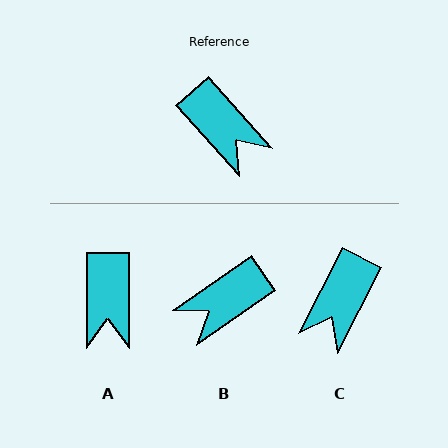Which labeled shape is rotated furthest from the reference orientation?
B, about 97 degrees away.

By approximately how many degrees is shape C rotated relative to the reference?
Approximately 69 degrees clockwise.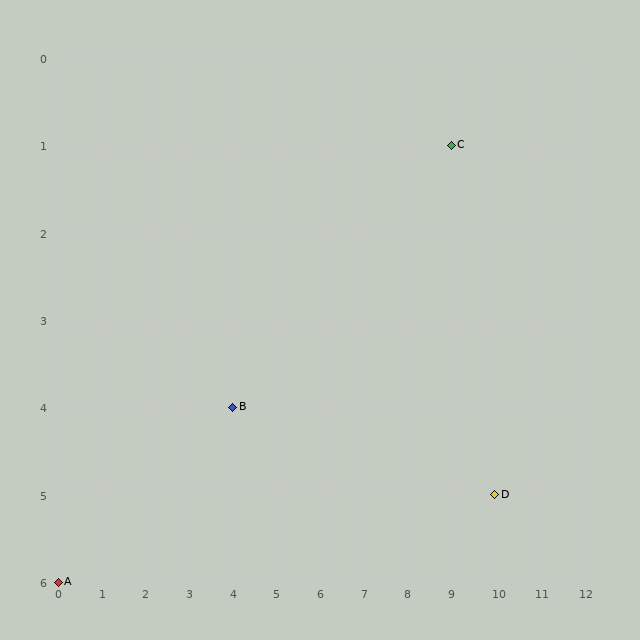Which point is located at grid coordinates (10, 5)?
Point D is at (10, 5).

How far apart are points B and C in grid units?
Points B and C are 5 columns and 3 rows apart (about 5.8 grid units diagonally).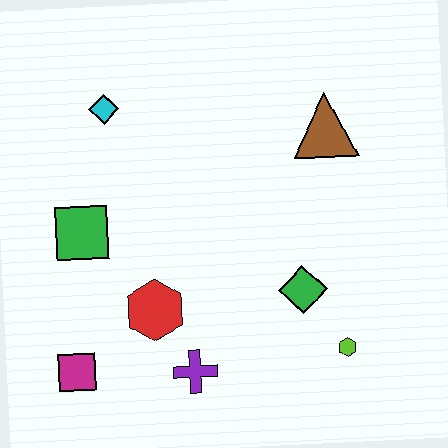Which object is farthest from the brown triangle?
The magenta square is farthest from the brown triangle.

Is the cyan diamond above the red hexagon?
Yes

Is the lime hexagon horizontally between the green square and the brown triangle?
No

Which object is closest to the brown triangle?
The green diamond is closest to the brown triangle.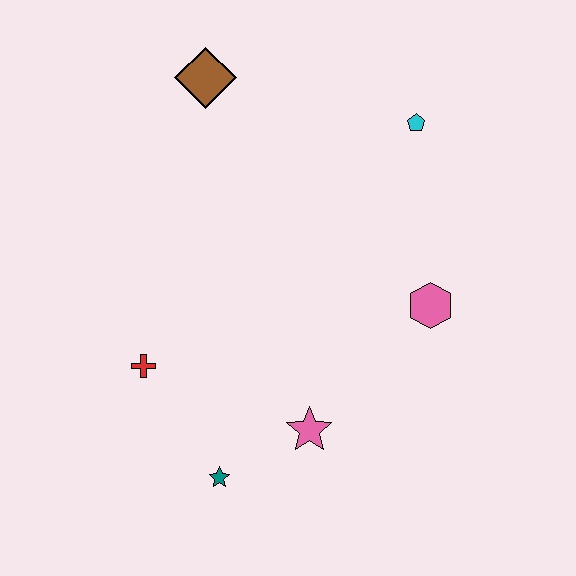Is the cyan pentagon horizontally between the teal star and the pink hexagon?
Yes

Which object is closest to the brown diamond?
The cyan pentagon is closest to the brown diamond.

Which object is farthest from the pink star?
The brown diamond is farthest from the pink star.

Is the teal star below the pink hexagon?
Yes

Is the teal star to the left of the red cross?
No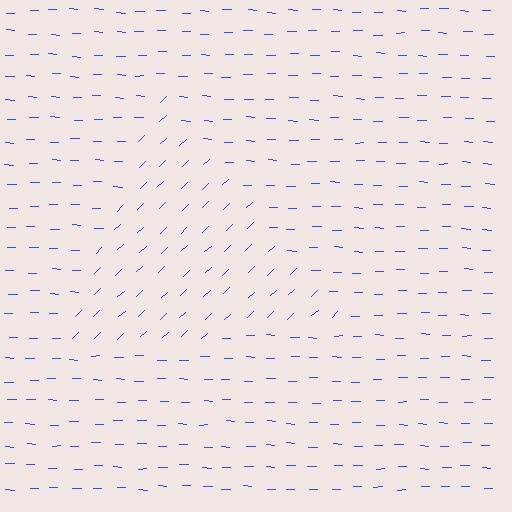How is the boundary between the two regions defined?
The boundary is defined purely by a change in line orientation (approximately 45 degrees difference). All lines are the same color and thickness.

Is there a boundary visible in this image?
Yes, there is a texture boundary formed by a change in line orientation.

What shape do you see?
I see a triangle.